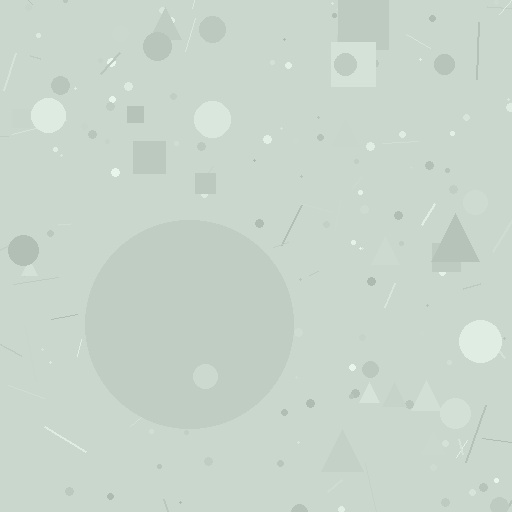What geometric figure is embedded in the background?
A circle is embedded in the background.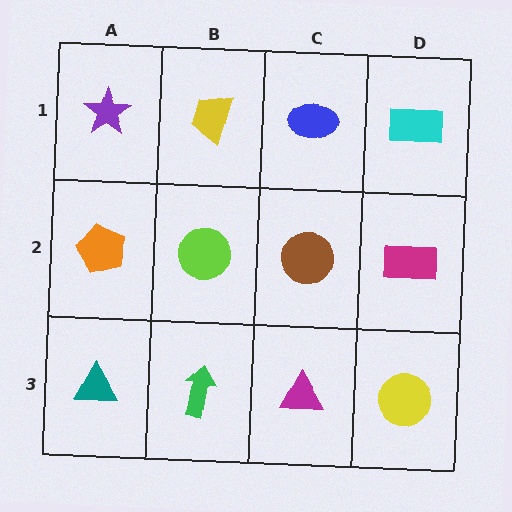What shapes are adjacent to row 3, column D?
A magenta rectangle (row 2, column D), a magenta triangle (row 3, column C).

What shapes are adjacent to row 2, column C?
A blue ellipse (row 1, column C), a magenta triangle (row 3, column C), a lime circle (row 2, column B), a magenta rectangle (row 2, column D).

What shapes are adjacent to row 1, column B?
A lime circle (row 2, column B), a purple star (row 1, column A), a blue ellipse (row 1, column C).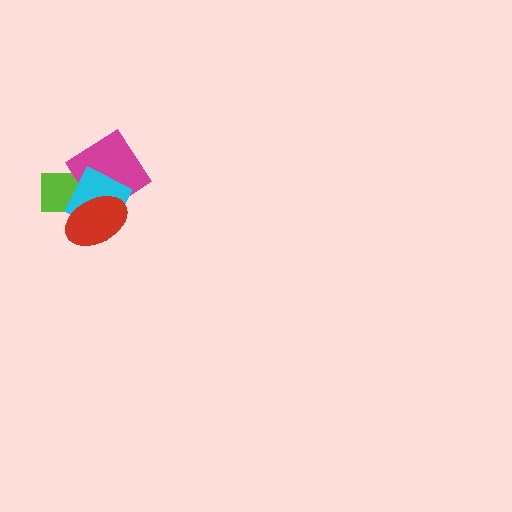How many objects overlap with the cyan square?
3 objects overlap with the cyan square.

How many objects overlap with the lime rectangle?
3 objects overlap with the lime rectangle.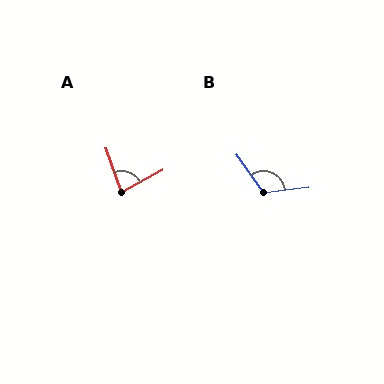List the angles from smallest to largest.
A (80°), B (119°).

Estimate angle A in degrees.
Approximately 80 degrees.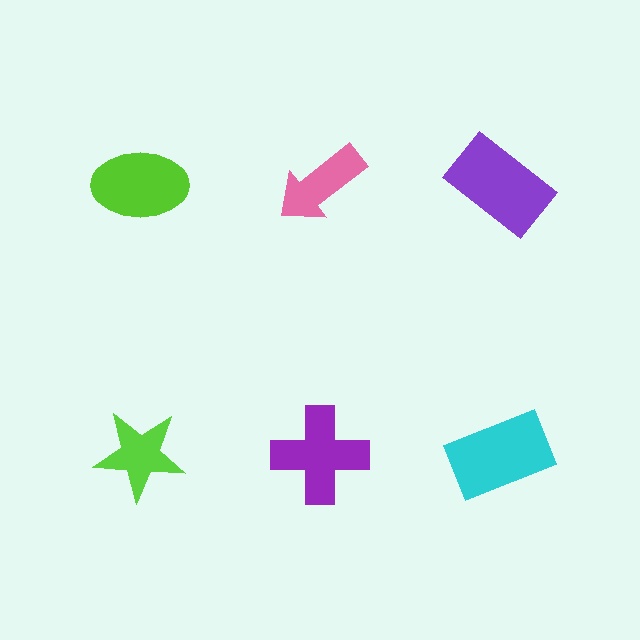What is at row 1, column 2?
A pink arrow.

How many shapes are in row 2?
3 shapes.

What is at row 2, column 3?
A cyan rectangle.